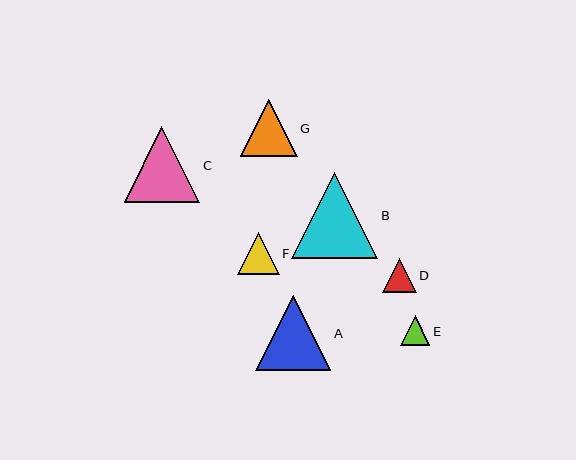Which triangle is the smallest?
Triangle E is the smallest with a size of approximately 29 pixels.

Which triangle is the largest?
Triangle B is the largest with a size of approximately 86 pixels.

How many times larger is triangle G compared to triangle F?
Triangle G is approximately 1.4 times the size of triangle F.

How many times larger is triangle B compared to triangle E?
Triangle B is approximately 2.9 times the size of triangle E.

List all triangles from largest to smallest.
From largest to smallest: B, C, A, G, F, D, E.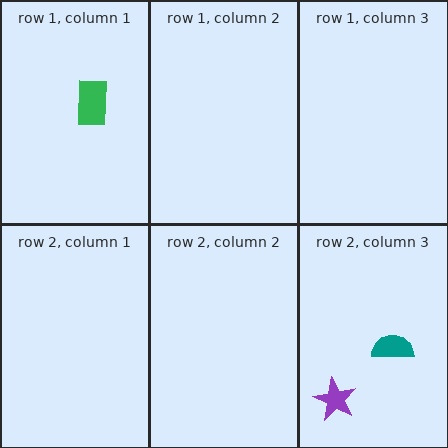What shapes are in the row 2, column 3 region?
The teal semicircle, the purple star.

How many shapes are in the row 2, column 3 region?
2.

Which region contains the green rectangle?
The row 1, column 1 region.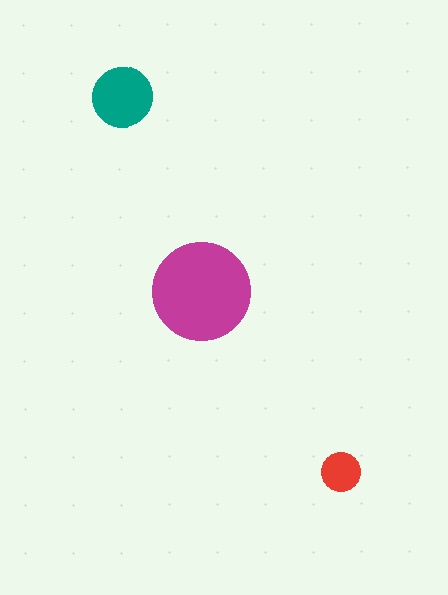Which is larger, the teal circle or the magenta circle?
The magenta one.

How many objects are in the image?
There are 3 objects in the image.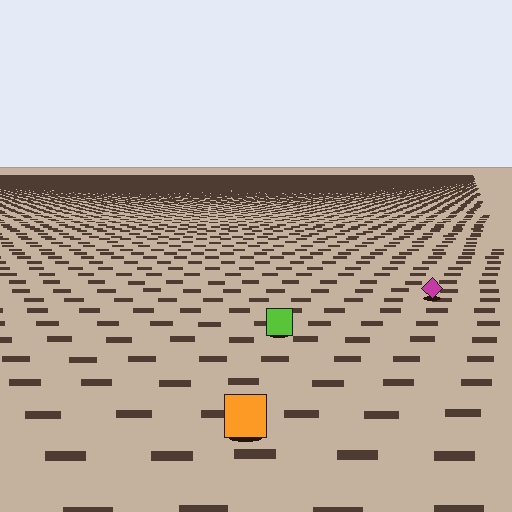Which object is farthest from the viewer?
The magenta diamond is farthest from the viewer. It appears smaller and the ground texture around it is denser.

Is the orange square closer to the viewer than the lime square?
Yes. The orange square is closer — you can tell from the texture gradient: the ground texture is coarser near it.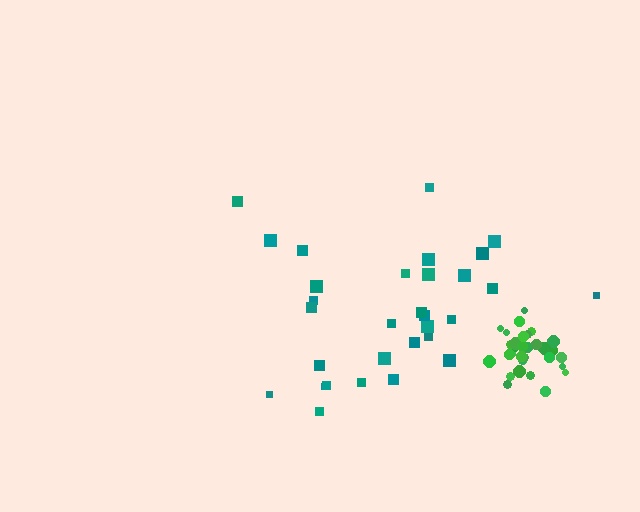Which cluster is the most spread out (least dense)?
Teal.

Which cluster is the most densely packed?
Green.